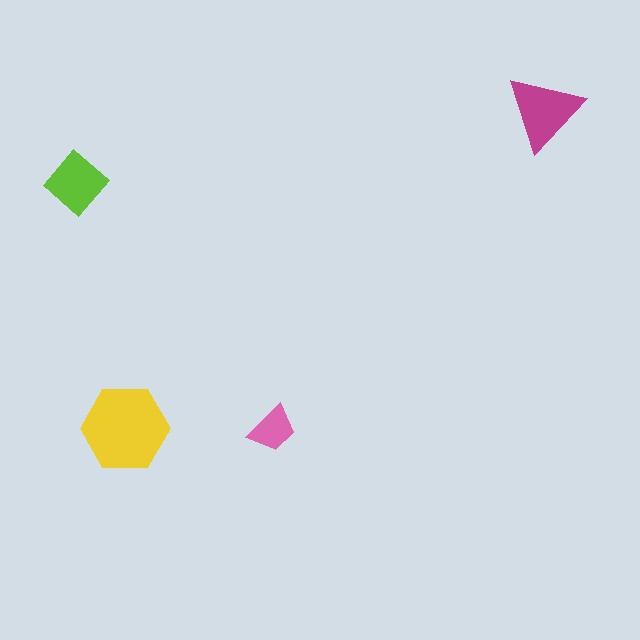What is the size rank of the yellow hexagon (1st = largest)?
1st.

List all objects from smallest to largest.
The pink trapezoid, the lime diamond, the magenta triangle, the yellow hexagon.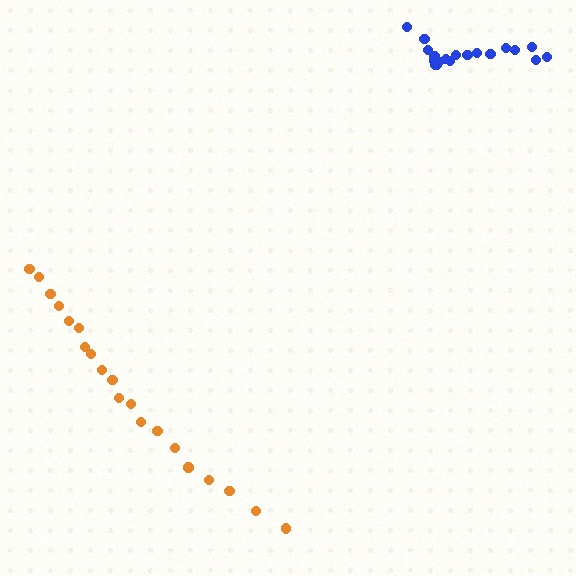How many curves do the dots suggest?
There are 2 distinct paths.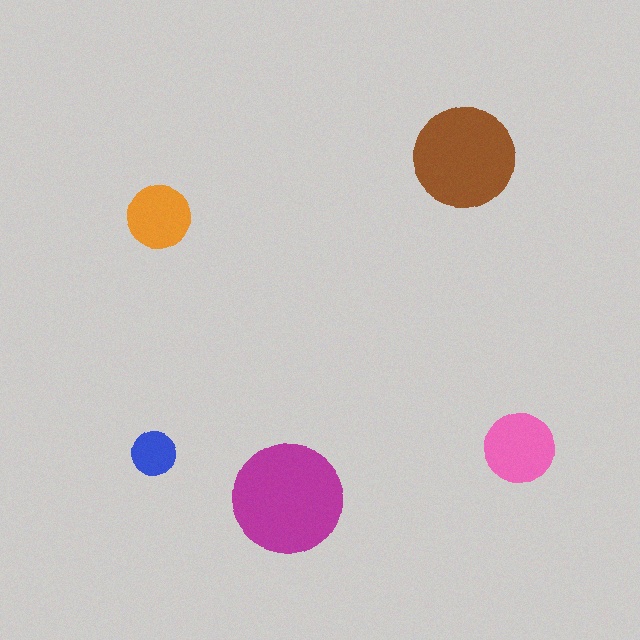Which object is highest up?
The brown circle is topmost.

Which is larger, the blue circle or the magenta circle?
The magenta one.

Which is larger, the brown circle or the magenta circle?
The magenta one.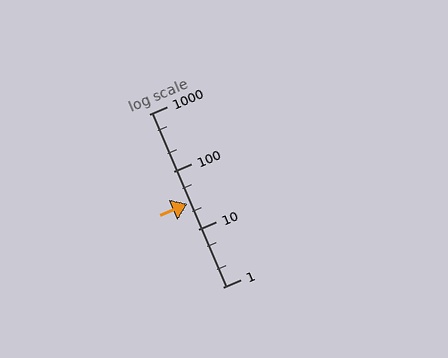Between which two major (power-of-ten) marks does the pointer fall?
The pointer is between 10 and 100.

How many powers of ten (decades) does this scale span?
The scale spans 3 decades, from 1 to 1000.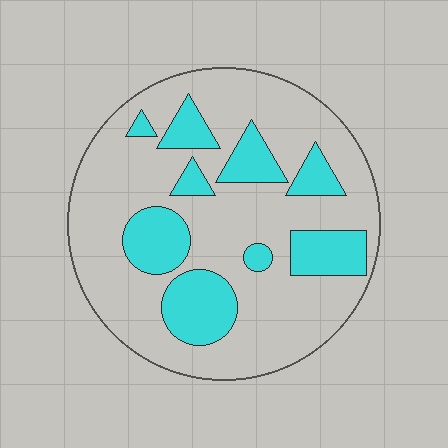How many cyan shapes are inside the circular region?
9.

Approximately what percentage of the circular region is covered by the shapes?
Approximately 25%.